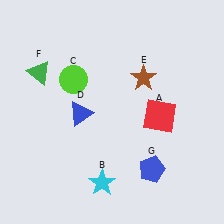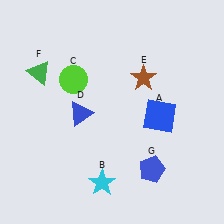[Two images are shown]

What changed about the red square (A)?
In Image 1, A is red. In Image 2, it changed to blue.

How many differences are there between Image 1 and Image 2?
There is 1 difference between the two images.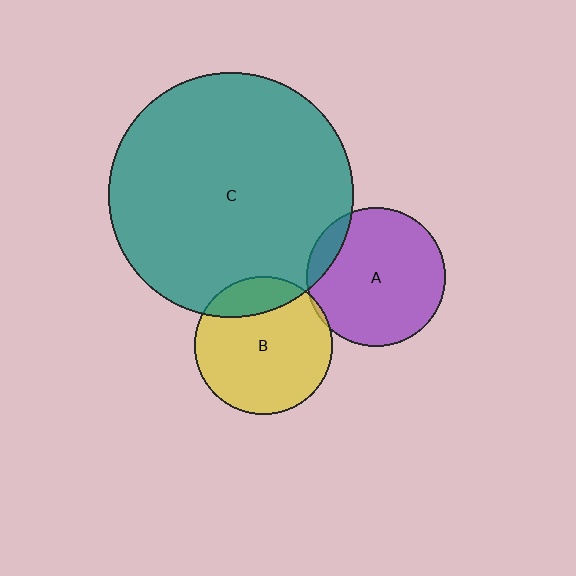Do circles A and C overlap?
Yes.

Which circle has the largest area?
Circle C (teal).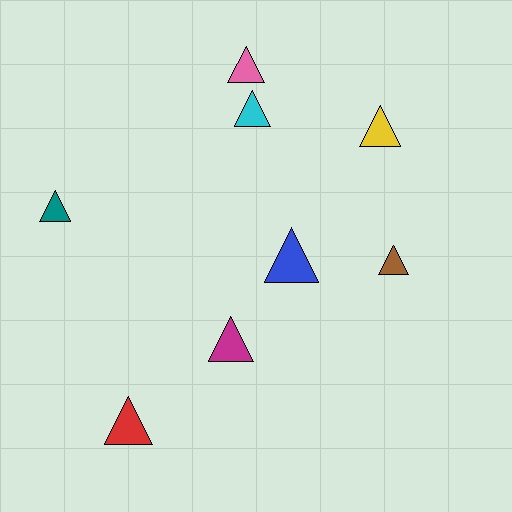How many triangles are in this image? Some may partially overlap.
There are 8 triangles.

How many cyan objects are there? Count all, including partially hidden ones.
There is 1 cyan object.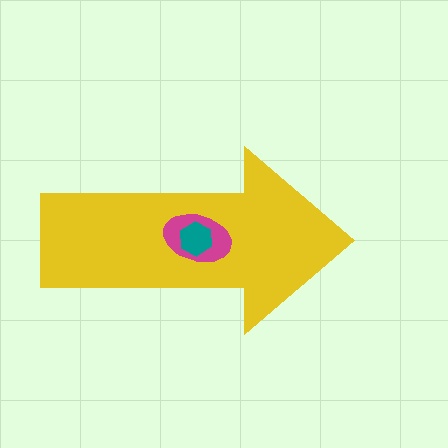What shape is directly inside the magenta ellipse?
The teal hexagon.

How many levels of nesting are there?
3.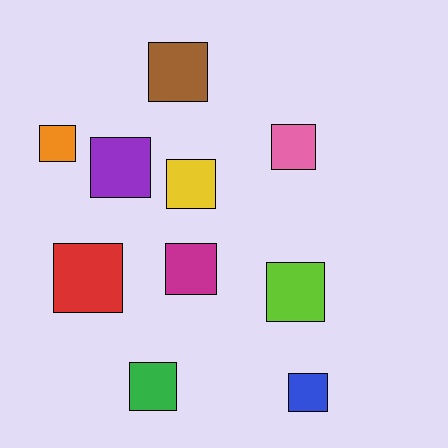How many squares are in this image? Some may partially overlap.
There are 10 squares.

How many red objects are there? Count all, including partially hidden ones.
There is 1 red object.